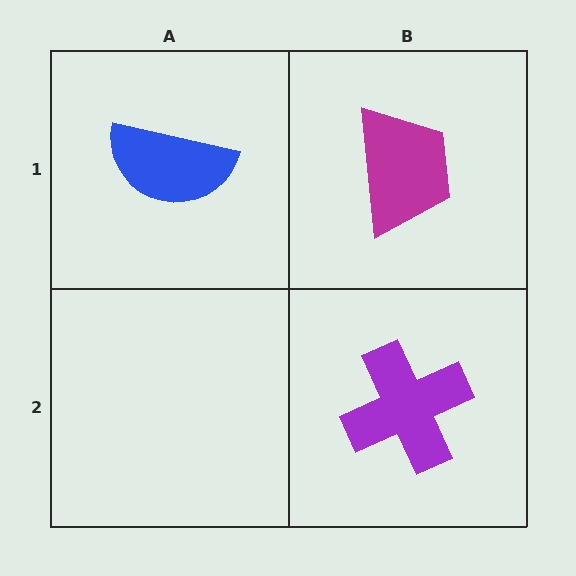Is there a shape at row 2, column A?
No, that cell is empty.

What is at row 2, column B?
A purple cross.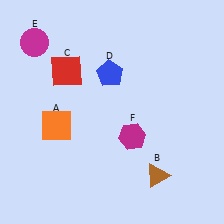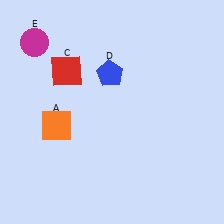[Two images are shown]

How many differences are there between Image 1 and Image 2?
There are 2 differences between the two images.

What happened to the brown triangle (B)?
The brown triangle (B) was removed in Image 2. It was in the bottom-right area of Image 1.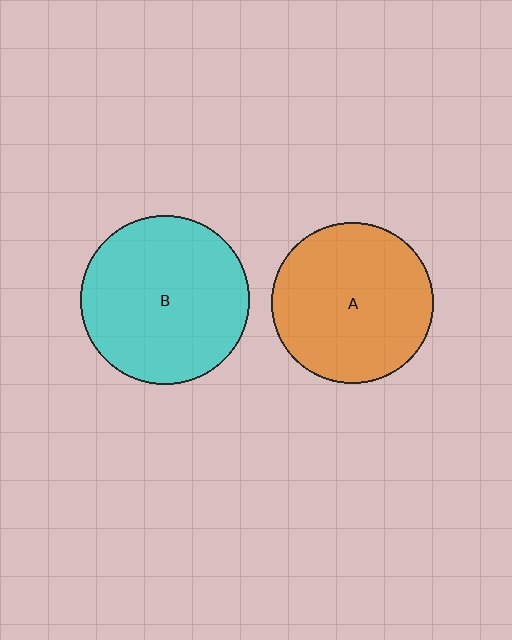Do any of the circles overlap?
No, none of the circles overlap.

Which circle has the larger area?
Circle B (cyan).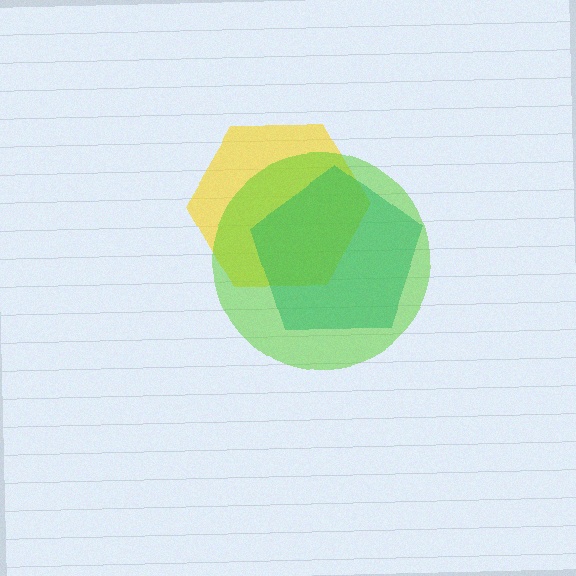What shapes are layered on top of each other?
The layered shapes are: a yellow hexagon, a teal pentagon, a lime circle.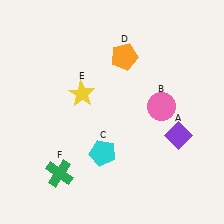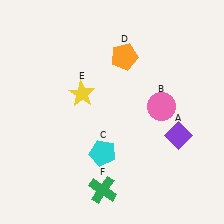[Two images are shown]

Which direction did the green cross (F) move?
The green cross (F) moved right.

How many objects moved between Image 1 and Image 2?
1 object moved between the two images.